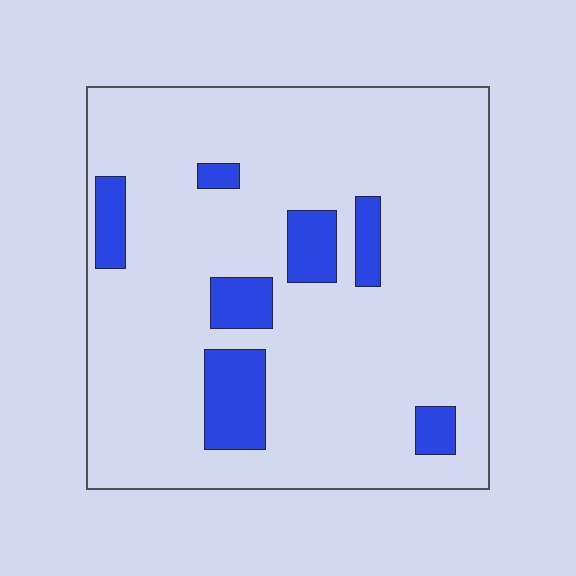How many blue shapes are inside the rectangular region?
7.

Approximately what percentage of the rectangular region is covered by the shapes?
Approximately 15%.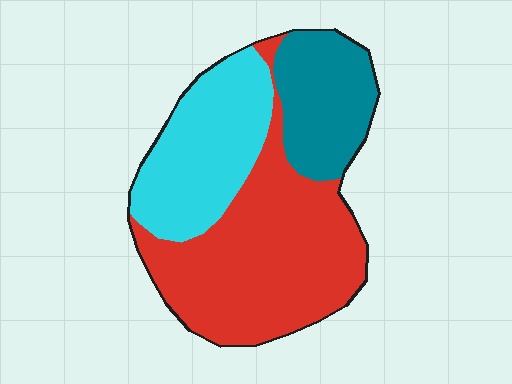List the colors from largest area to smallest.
From largest to smallest: red, cyan, teal.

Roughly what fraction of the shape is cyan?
Cyan covers roughly 30% of the shape.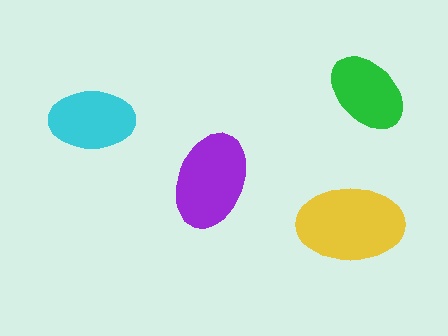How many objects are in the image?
There are 4 objects in the image.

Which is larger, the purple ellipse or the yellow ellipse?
The yellow one.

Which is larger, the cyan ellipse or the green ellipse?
The cyan one.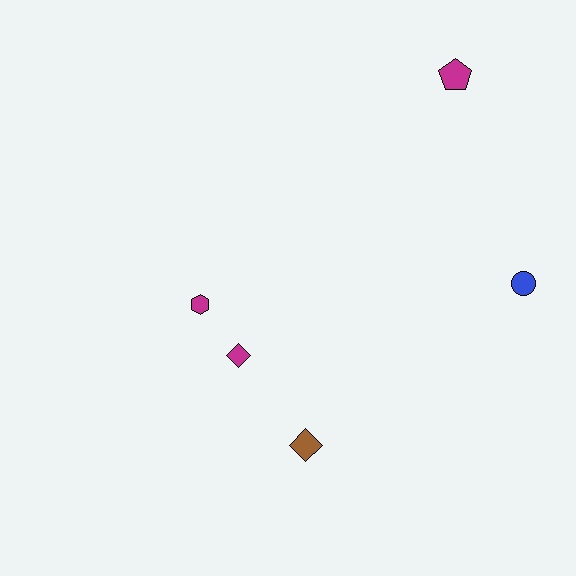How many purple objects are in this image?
There are no purple objects.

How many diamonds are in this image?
There are 2 diamonds.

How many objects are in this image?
There are 5 objects.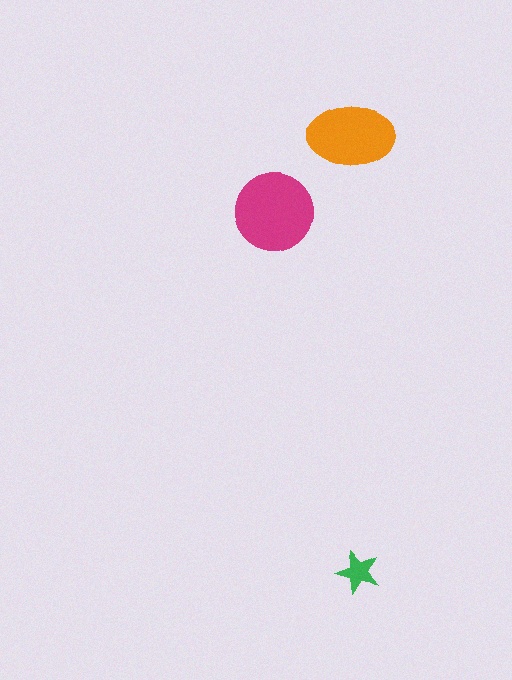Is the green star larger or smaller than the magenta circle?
Smaller.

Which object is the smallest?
The green star.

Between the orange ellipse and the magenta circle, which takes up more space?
The magenta circle.